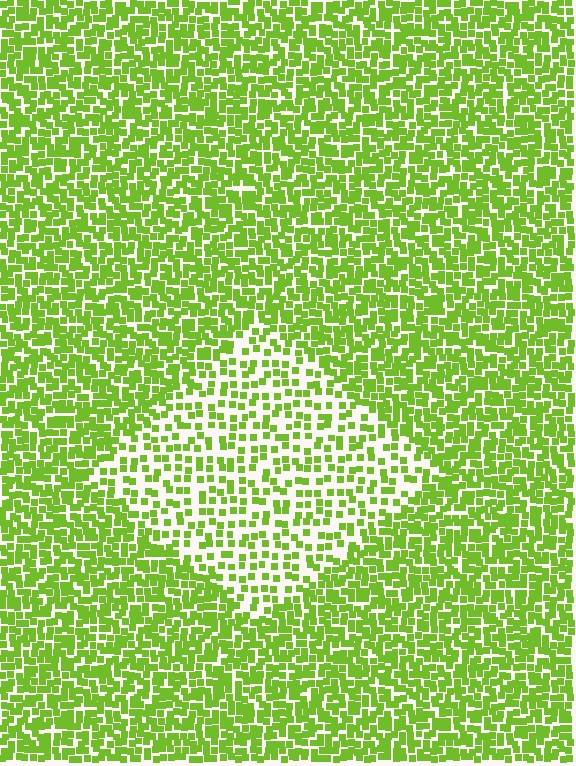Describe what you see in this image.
The image contains small lime elements arranged at two different densities. A diamond-shaped region is visible where the elements are less densely packed than the surrounding area.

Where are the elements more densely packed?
The elements are more densely packed outside the diamond boundary.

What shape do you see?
I see a diamond.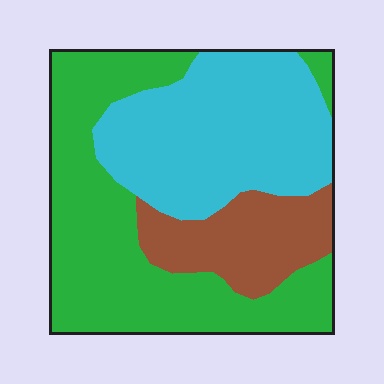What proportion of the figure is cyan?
Cyan takes up about three eighths (3/8) of the figure.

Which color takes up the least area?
Brown, at roughly 20%.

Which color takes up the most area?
Green, at roughly 45%.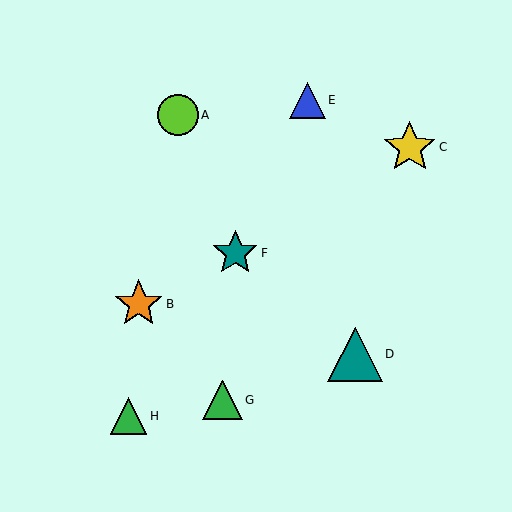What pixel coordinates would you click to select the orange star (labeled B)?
Click at (139, 304) to select the orange star B.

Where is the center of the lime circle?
The center of the lime circle is at (178, 115).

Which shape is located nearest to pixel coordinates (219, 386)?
The green triangle (labeled G) at (223, 400) is nearest to that location.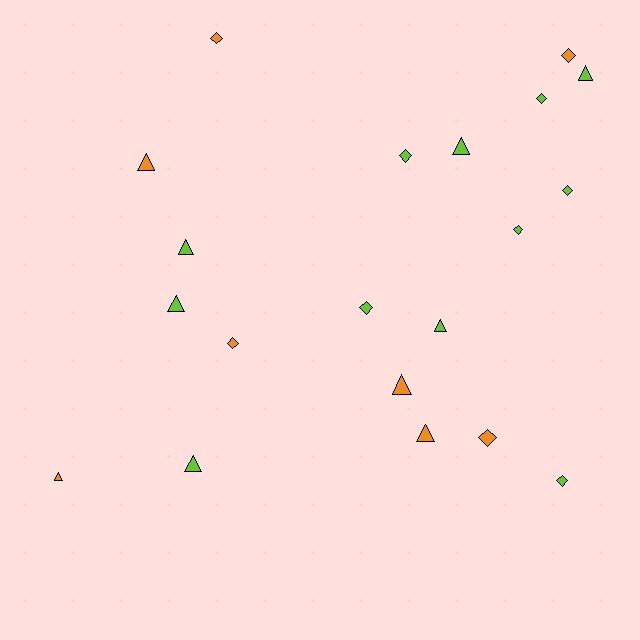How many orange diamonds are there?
There are 4 orange diamonds.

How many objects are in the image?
There are 20 objects.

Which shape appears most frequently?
Triangle, with 10 objects.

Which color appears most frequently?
Lime, with 12 objects.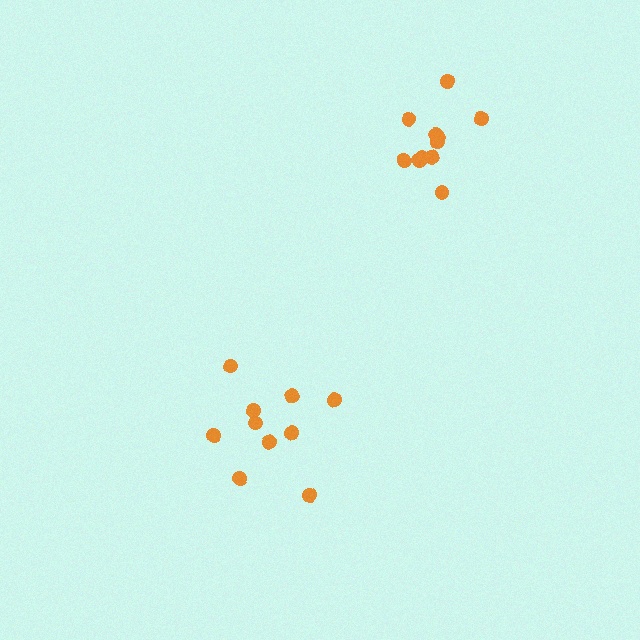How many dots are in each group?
Group 1: 10 dots, Group 2: 11 dots (21 total).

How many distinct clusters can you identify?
There are 2 distinct clusters.